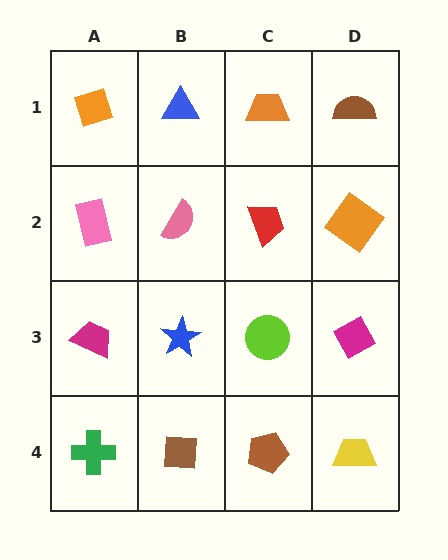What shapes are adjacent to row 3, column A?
A pink rectangle (row 2, column A), a green cross (row 4, column A), a blue star (row 3, column B).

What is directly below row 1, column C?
A red trapezoid.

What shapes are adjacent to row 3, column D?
An orange diamond (row 2, column D), a yellow trapezoid (row 4, column D), a lime circle (row 3, column C).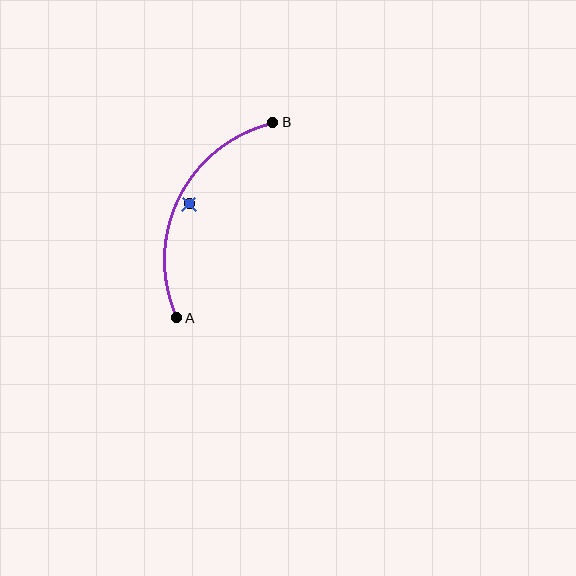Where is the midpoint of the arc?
The arc midpoint is the point on the curve farthest from the straight line joining A and B. It sits to the left of that line.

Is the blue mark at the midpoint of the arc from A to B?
No — the blue mark does not lie on the arc at all. It sits slightly inside the curve.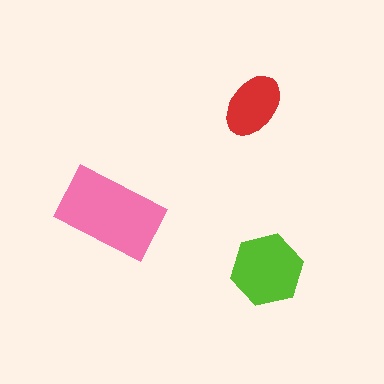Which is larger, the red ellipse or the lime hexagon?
The lime hexagon.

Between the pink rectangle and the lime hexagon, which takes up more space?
The pink rectangle.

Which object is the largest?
The pink rectangle.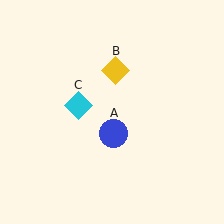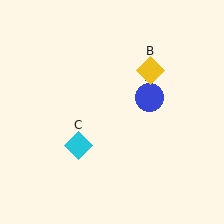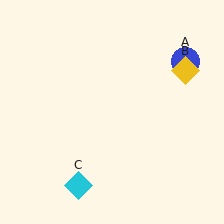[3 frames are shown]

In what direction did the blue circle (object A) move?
The blue circle (object A) moved up and to the right.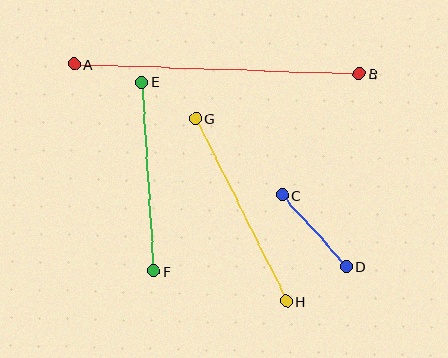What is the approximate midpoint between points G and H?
The midpoint is at approximately (241, 210) pixels.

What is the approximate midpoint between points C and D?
The midpoint is at approximately (314, 231) pixels.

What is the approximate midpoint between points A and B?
The midpoint is at approximately (217, 69) pixels.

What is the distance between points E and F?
The distance is approximately 189 pixels.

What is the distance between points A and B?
The distance is approximately 285 pixels.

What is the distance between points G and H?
The distance is approximately 204 pixels.